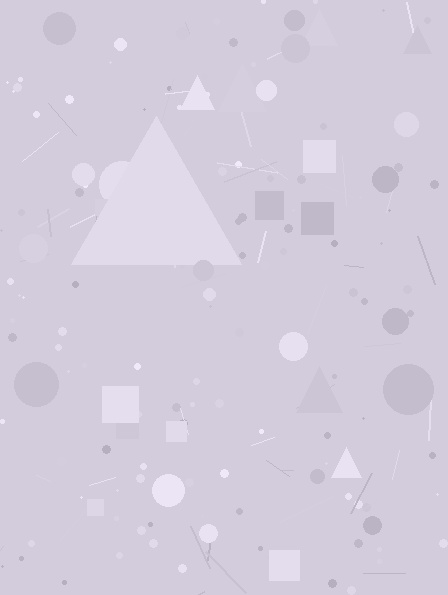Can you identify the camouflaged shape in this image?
The camouflaged shape is a triangle.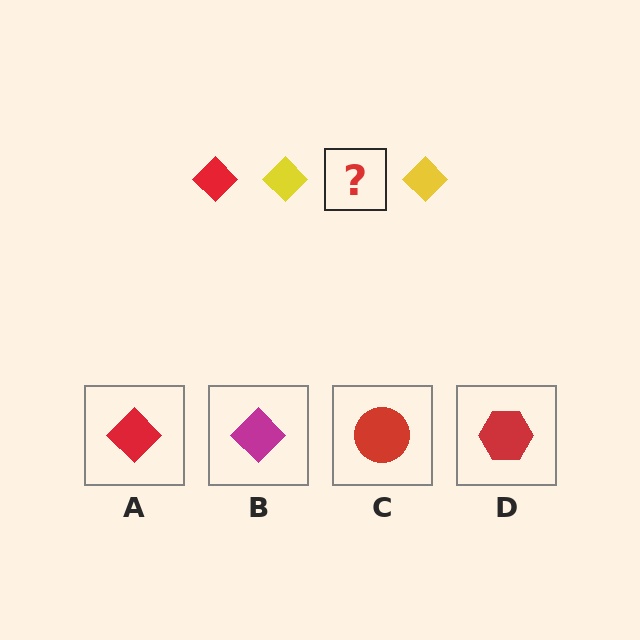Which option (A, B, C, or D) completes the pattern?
A.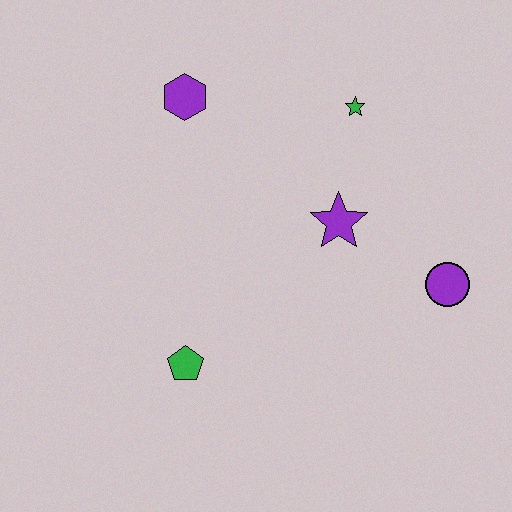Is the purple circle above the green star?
No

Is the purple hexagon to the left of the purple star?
Yes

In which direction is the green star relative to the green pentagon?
The green star is above the green pentagon.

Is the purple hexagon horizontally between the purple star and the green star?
No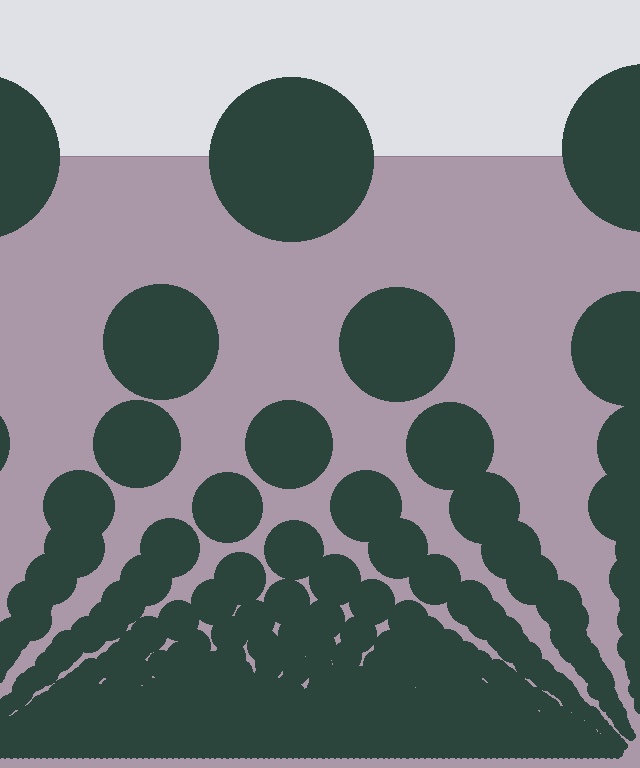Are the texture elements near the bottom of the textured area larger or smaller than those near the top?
Smaller. The gradient is inverted — elements near the bottom are smaller and denser.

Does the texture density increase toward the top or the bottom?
Density increases toward the bottom.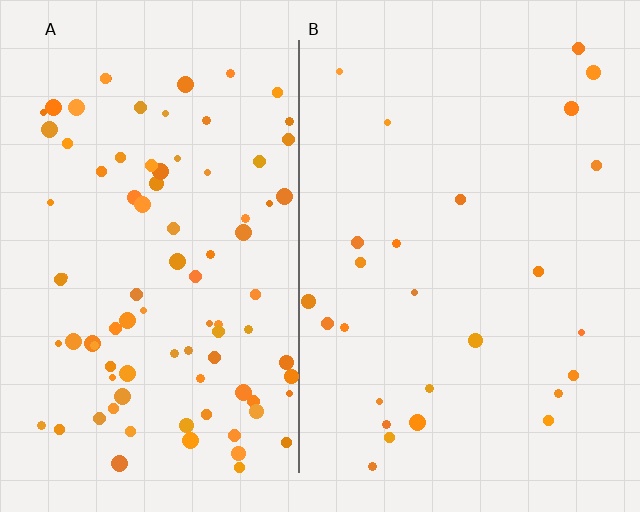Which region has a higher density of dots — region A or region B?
A (the left).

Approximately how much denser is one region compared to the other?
Approximately 3.4× — region A over region B.